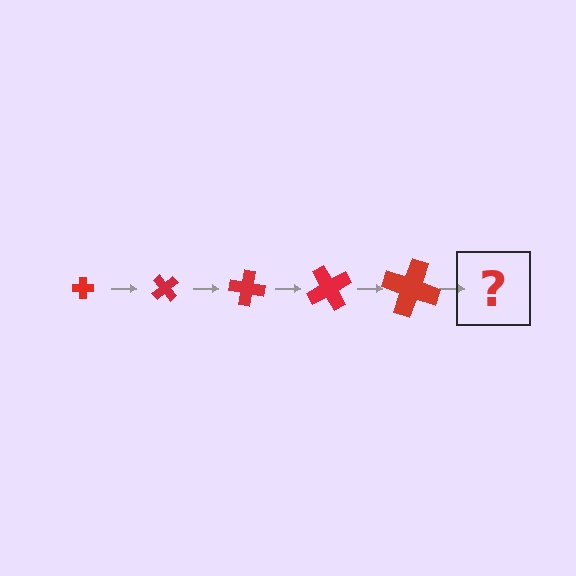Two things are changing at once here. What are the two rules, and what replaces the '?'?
The two rules are that the cross grows larger each step and it rotates 50 degrees each step. The '?' should be a cross, larger than the previous one and rotated 250 degrees from the start.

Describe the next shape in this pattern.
It should be a cross, larger than the previous one and rotated 250 degrees from the start.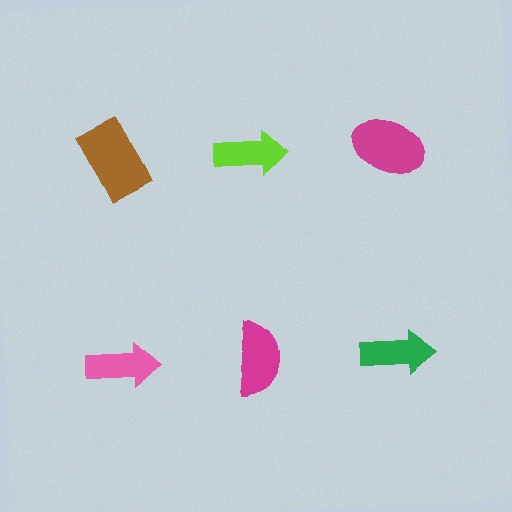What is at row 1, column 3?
A magenta ellipse.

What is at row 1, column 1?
A brown rectangle.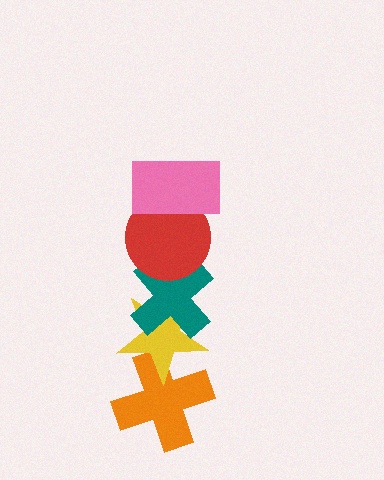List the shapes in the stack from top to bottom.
From top to bottom: the pink rectangle, the red circle, the teal cross, the yellow star, the orange cross.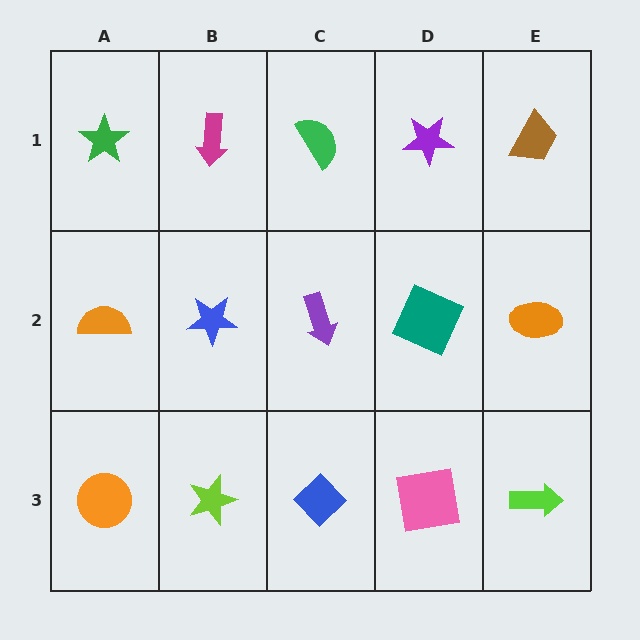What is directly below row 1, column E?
An orange ellipse.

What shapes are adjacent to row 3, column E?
An orange ellipse (row 2, column E), a pink square (row 3, column D).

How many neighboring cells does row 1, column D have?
3.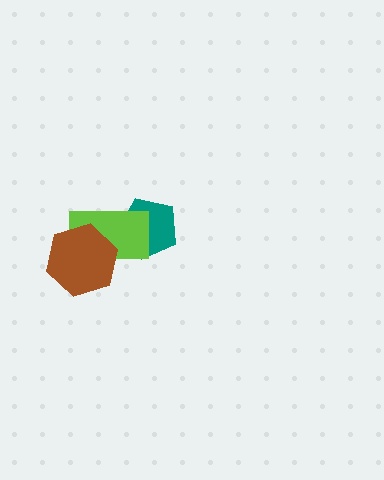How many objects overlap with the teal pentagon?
1 object overlaps with the teal pentagon.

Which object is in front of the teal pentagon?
The lime rectangle is in front of the teal pentagon.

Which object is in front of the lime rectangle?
The brown hexagon is in front of the lime rectangle.